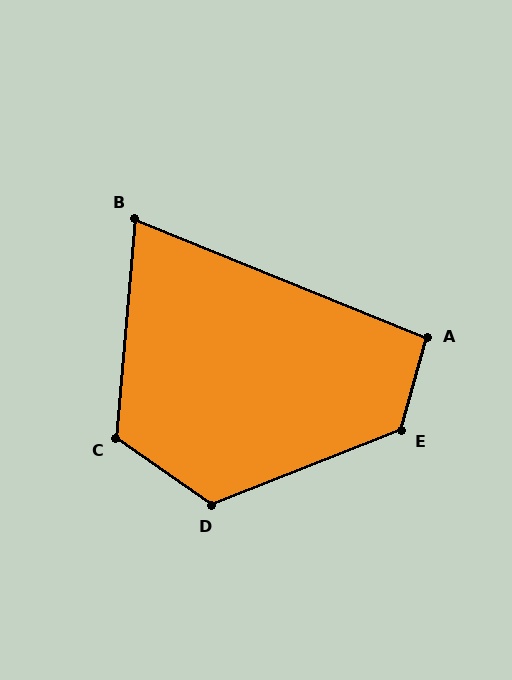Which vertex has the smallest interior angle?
B, at approximately 73 degrees.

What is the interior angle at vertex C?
Approximately 120 degrees (obtuse).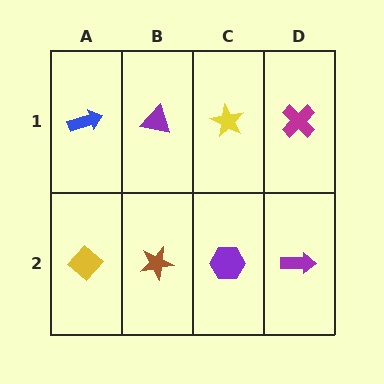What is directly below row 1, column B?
A brown star.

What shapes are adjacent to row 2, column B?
A purple triangle (row 1, column B), a yellow diamond (row 2, column A), a purple hexagon (row 2, column C).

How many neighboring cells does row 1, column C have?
3.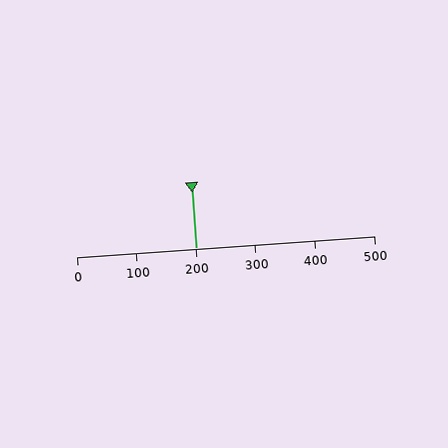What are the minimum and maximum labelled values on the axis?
The axis runs from 0 to 500.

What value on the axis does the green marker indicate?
The marker indicates approximately 200.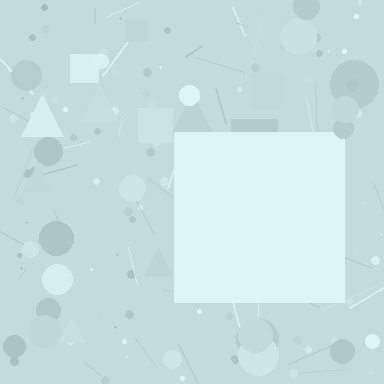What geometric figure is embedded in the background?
A square is embedded in the background.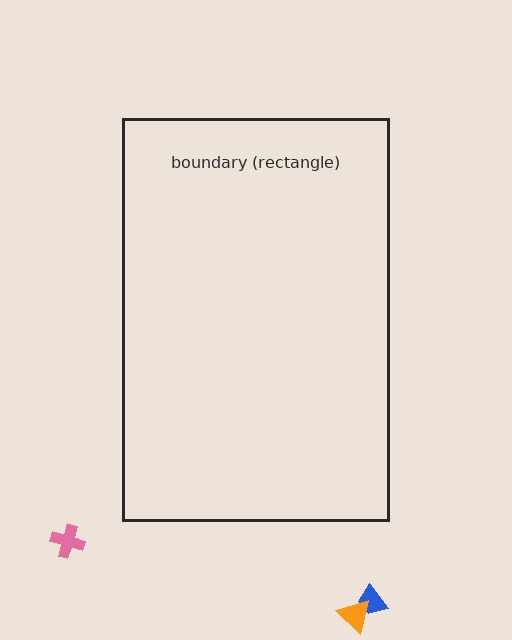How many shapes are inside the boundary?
0 inside, 3 outside.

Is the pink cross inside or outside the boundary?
Outside.